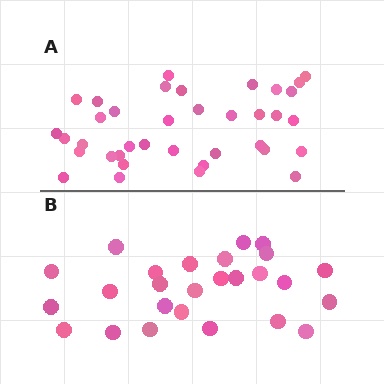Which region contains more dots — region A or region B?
Region A (the top region) has more dots.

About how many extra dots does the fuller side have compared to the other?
Region A has roughly 12 or so more dots than region B.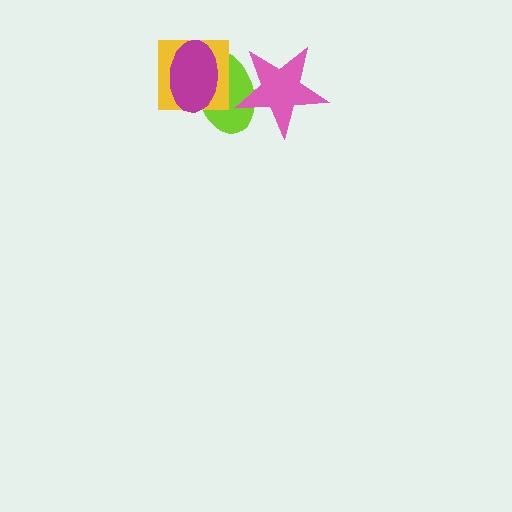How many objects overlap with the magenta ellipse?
2 objects overlap with the magenta ellipse.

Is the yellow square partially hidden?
Yes, it is partially covered by another shape.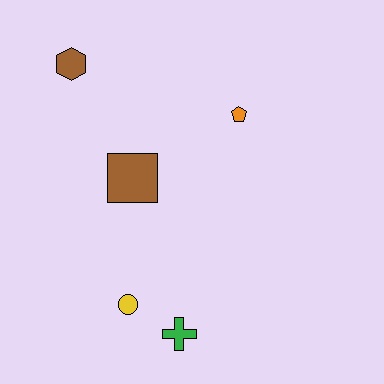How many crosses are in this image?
There is 1 cross.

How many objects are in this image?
There are 5 objects.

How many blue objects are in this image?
There are no blue objects.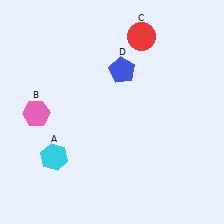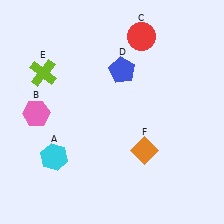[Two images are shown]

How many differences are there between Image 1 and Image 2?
There are 2 differences between the two images.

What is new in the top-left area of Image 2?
A lime cross (E) was added in the top-left area of Image 2.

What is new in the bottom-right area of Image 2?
An orange diamond (F) was added in the bottom-right area of Image 2.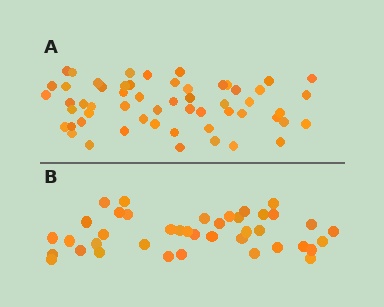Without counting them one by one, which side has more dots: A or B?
Region A (the top region) has more dots.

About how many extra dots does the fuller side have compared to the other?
Region A has approximately 15 more dots than region B.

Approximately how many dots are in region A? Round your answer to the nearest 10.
About 60 dots. (The exact count is 56, which rounds to 60.)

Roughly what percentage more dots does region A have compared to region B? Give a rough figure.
About 40% more.